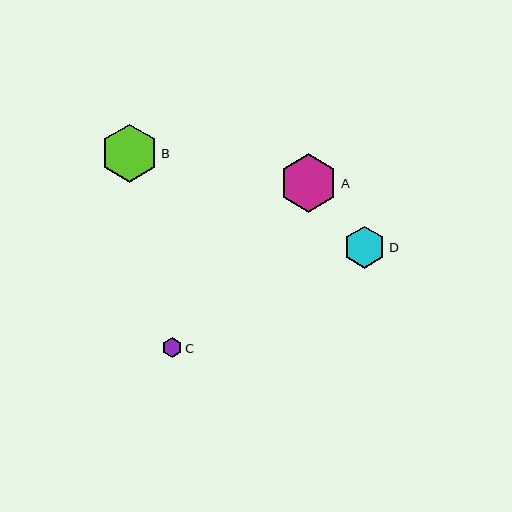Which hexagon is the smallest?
Hexagon C is the smallest with a size of approximately 20 pixels.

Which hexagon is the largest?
Hexagon A is the largest with a size of approximately 58 pixels.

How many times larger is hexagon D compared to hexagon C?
Hexagon D is approximately 2.1 times the size of hexagon C.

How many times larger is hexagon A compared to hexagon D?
Hexagon A is approximately 1.4 times the size of hexagon D.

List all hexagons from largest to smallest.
From largest to smallest: A, B, D, C.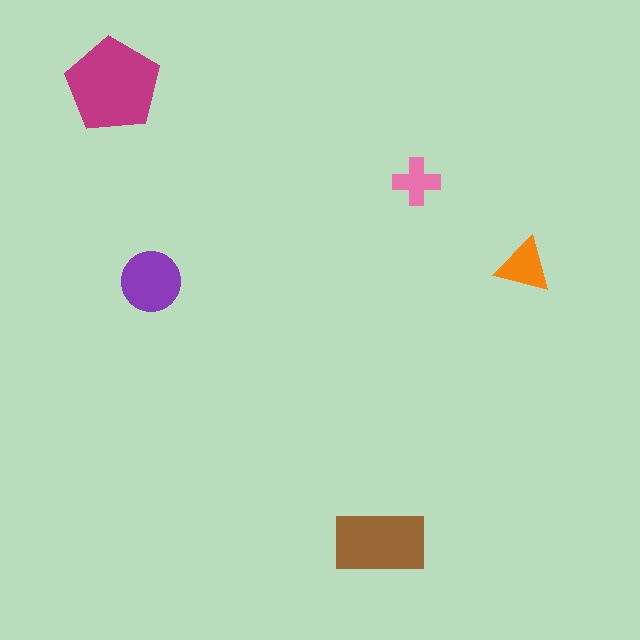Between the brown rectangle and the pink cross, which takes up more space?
The brown rectangle.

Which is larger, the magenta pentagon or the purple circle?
The magenta pentagon.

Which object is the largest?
The magenta pentagon.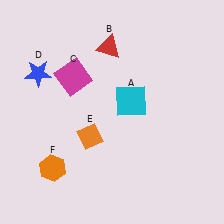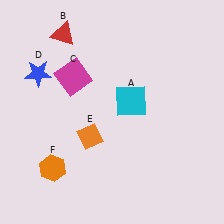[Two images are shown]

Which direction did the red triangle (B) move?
The red triangle (B) moved left.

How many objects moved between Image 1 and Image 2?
1 object moved between the two images.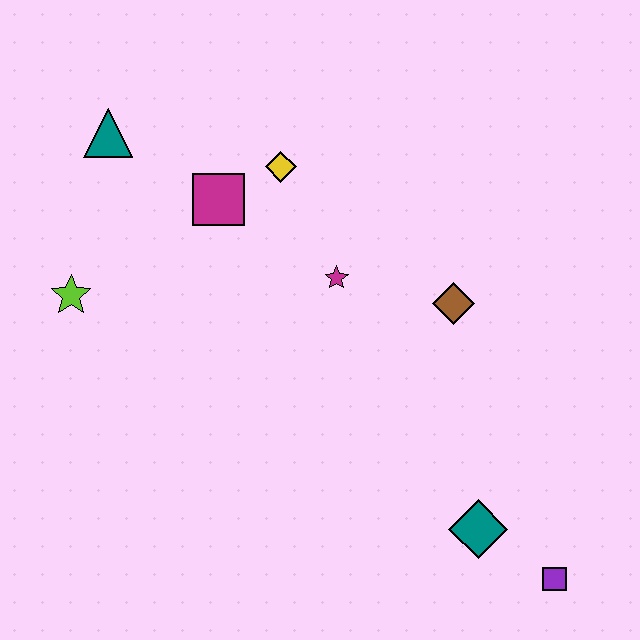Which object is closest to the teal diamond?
The purple square is closest to the teal diamond.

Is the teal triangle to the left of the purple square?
Yes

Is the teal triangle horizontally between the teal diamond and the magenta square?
No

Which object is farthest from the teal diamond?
The teal triangle is farthest from the teal diamond.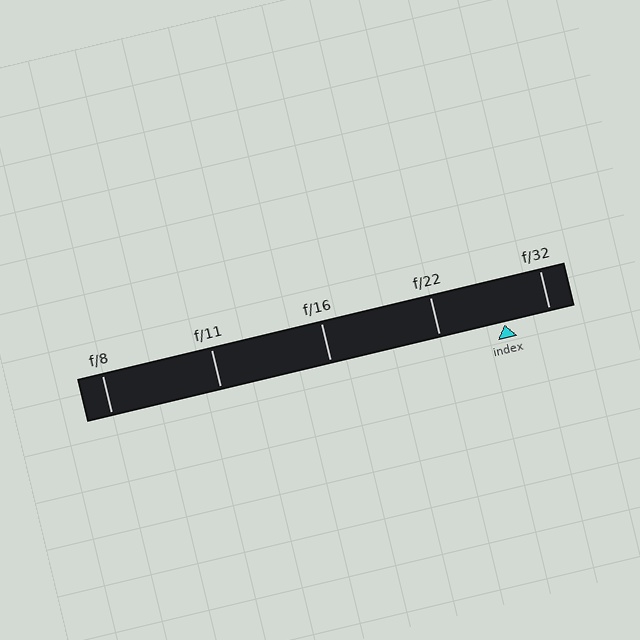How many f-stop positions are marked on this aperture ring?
There are 5 f-stop positions marked.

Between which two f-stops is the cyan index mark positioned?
The index mark is between f/22 and f/32.